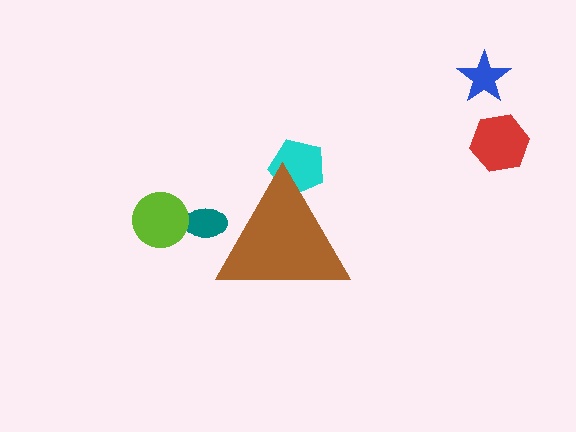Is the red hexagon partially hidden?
No, the red hexagon is fully visible.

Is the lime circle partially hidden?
No, the lime circle is fully visible.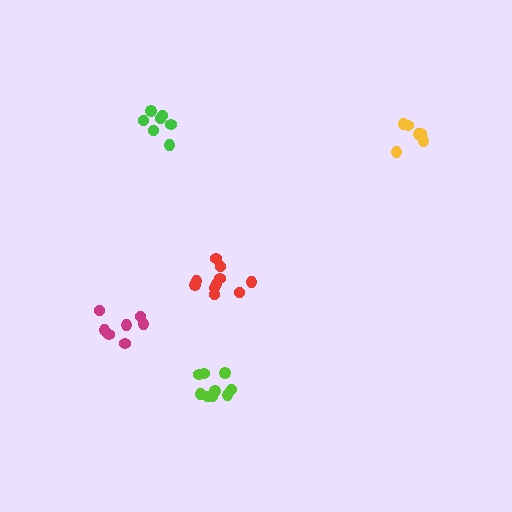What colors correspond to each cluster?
The clusters are colored: green, red, yellow, lime, magenta.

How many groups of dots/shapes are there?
There are 5 groups.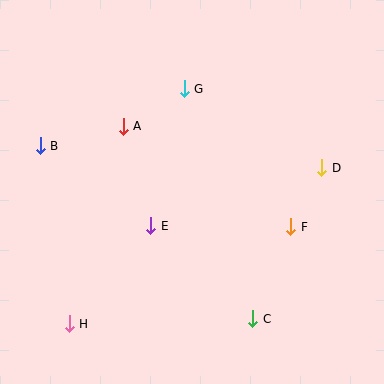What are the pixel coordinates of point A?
Point A is at (123, 126).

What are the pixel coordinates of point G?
Point G is at (184, 89).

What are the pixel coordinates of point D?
Point D is at (322, 168).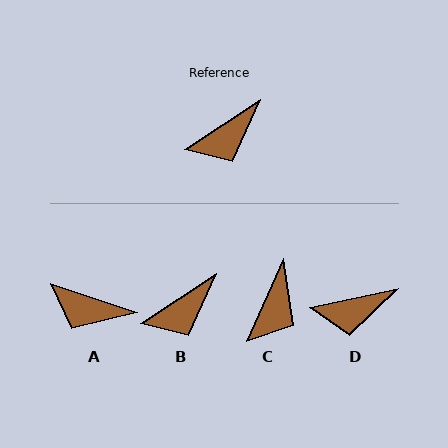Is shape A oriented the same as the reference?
No, it is off by about 52 degrees.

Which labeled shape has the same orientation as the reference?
B.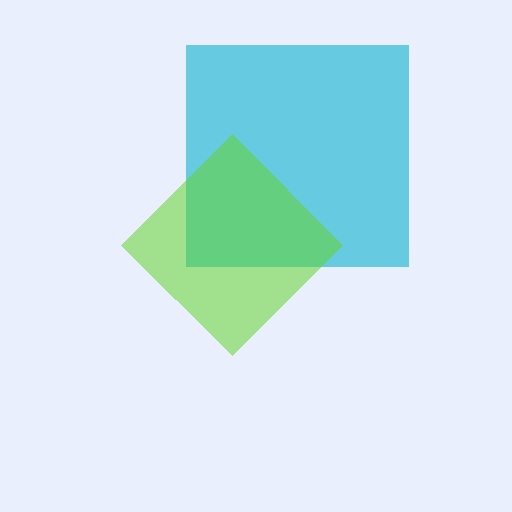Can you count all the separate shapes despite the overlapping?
Yes, there are 2 separate shapes.